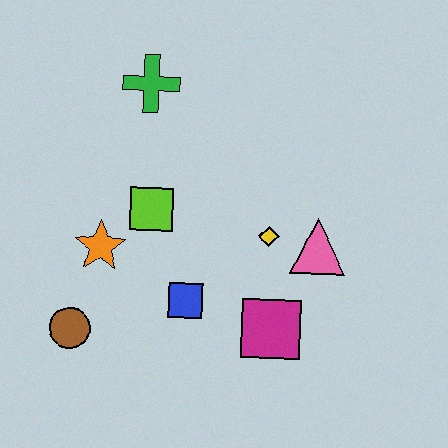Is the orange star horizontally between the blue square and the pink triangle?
No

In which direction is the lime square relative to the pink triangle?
The lime square is to the left of the pink triangle.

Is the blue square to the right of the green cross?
Yes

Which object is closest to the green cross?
The lime square is closest to the green cross.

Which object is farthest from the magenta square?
The green cross is farthest from the magenta square.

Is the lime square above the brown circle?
Yes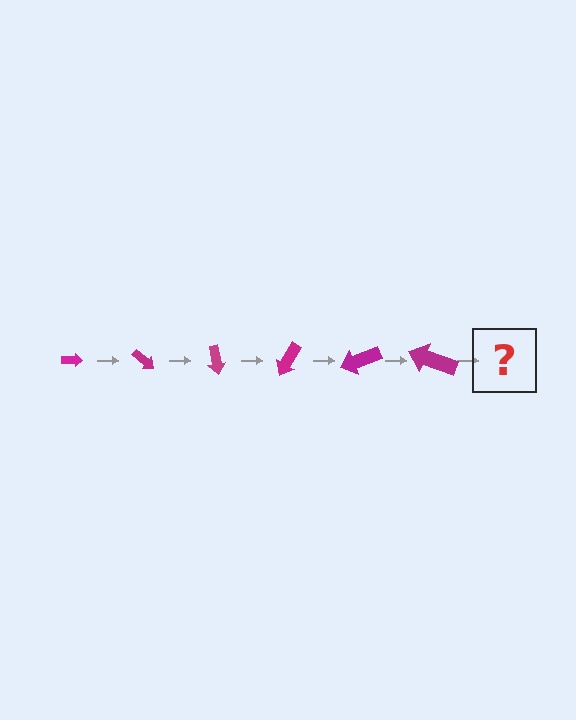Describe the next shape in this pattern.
It should be an arrow, larger than the previous one and rotated 240 degrees from the start.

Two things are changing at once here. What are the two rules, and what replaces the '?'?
The two rules are that the arrow grows larger each step and it rotates 40 degrees each step. The '?' should be an arrow, larger than the previous one and rotated 240 degrees from the start.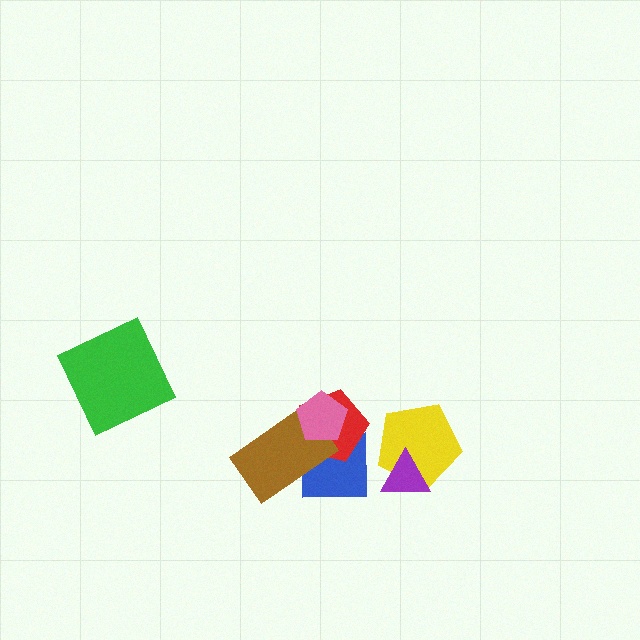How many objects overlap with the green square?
0 objects overlap with the green square.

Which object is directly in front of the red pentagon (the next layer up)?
The brown rectangle is directly in front of the red pentagon.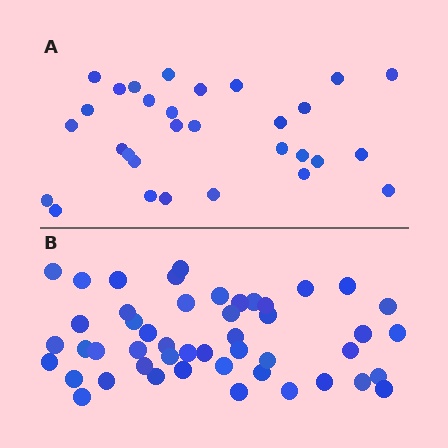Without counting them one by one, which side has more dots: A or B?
Region B (the bottom region) has more dots.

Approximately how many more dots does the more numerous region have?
Region B has approximately 20 more dots than region A.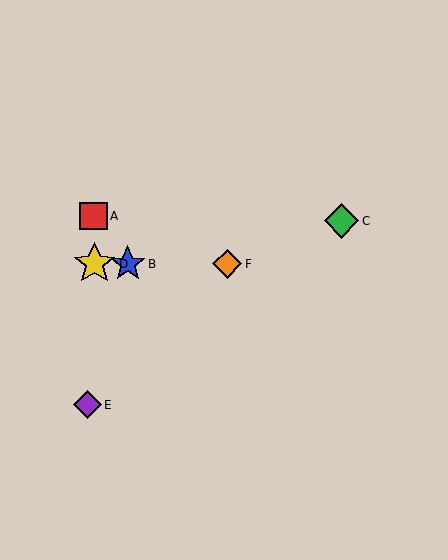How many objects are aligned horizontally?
3 objects (B, D, F) are aligned horizontally.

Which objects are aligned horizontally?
Objects B, D, F are aligned horizontally.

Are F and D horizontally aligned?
Yes, both are at y≈264.